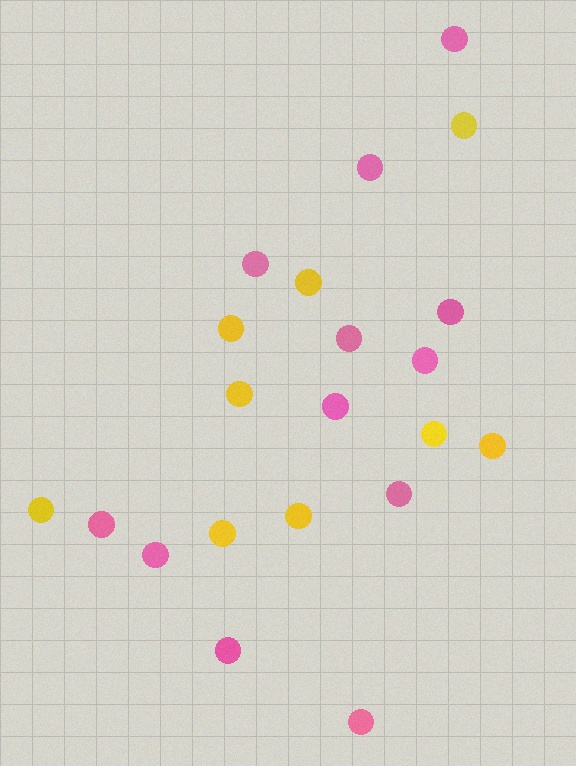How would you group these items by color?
There are 2 groups: one group of yellow circles (9) and one group of pink circles (12).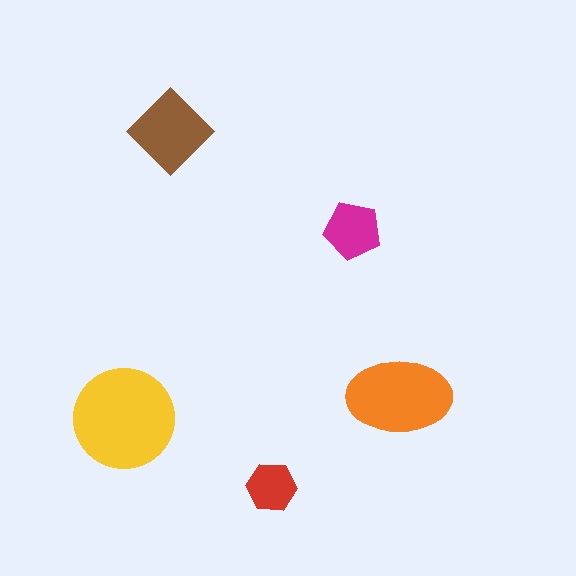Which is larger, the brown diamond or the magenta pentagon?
The brown diamond.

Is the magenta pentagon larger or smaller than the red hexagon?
Larger.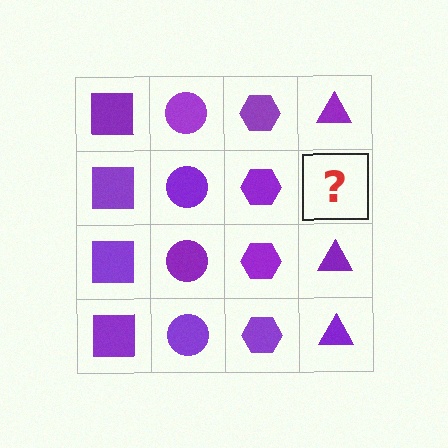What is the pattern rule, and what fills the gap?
The rule is that each column has a consistent shape. The gap should be filled with a purple triangle.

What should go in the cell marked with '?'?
The missing cell should contain a purple triangle.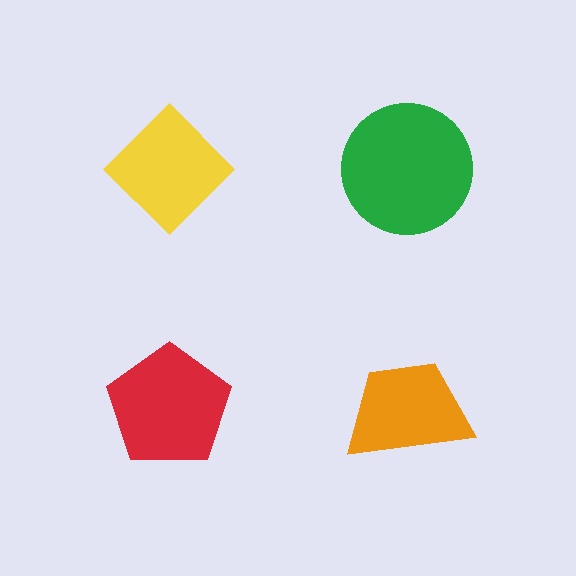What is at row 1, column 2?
A green circle.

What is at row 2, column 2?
An orange trapezoid.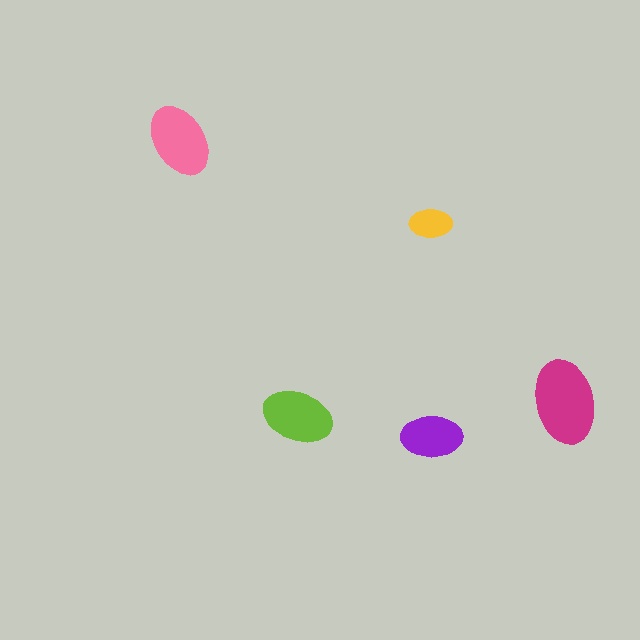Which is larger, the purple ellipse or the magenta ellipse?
The magenta one.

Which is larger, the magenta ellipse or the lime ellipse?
The magenta one.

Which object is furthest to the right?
The magenta ellipse is rightmost.